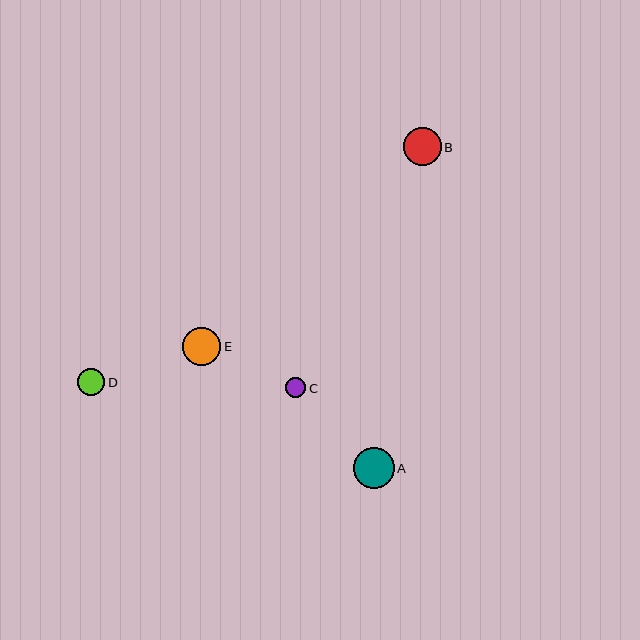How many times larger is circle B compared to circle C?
Circle B is approximately 1.9 times the size of circle C.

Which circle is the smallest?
Circle C is the smallest with a size of approximately 20 pixels.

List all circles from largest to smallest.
From largest to smallest: A, E, B, D, C.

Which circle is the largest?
Circle A is the largest with a size of approximately 41 pixels.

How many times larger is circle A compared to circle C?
Circle A is approximately 2.1 times the size of circle C.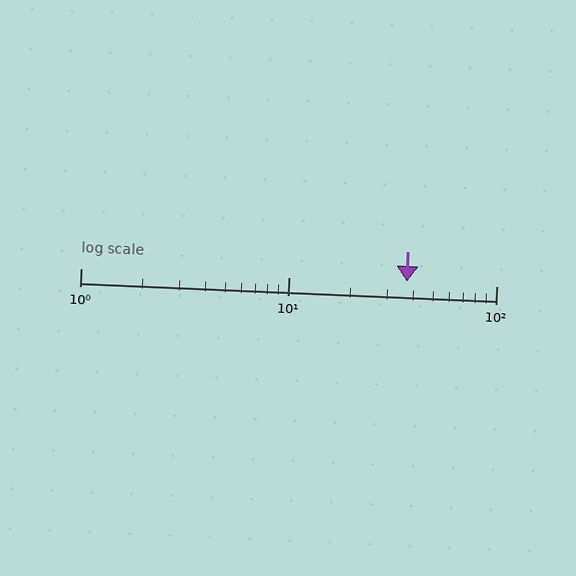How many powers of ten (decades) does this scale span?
The scale spans 2 decades, from 1 to 100.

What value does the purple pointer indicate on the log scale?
The pointer indicates approximately 37.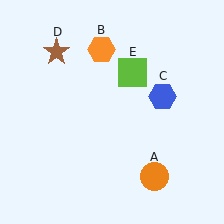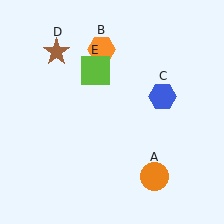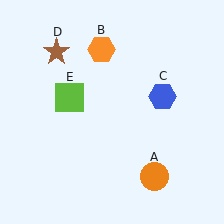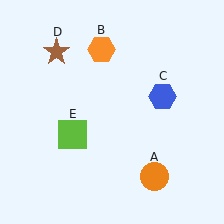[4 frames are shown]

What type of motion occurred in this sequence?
The lime square (object E) rotated counterclockwise around the center of the scene.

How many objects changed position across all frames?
1 object changed position: lime square (object E).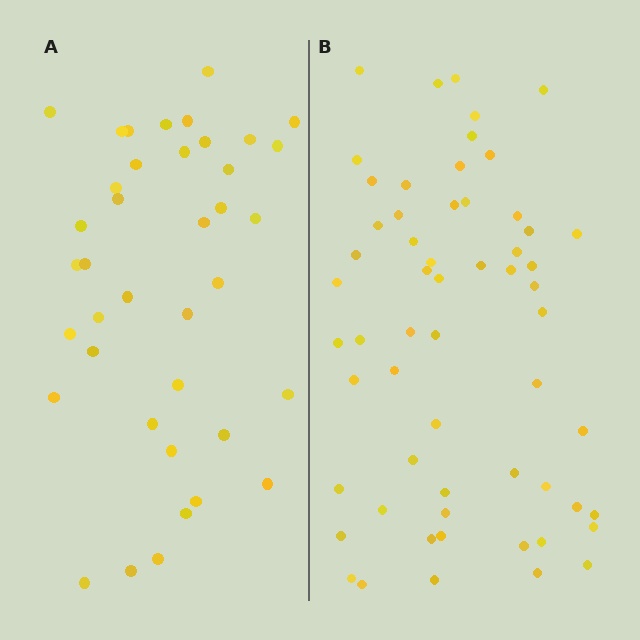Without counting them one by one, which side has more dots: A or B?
Region B (the right region) has more dots.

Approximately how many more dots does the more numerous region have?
Region B has approximately 20 more dots than region A.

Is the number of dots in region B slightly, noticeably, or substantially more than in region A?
Region B has substantially more. The ratio is roughly 1.5 to 1.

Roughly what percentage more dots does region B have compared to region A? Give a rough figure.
About 50% more.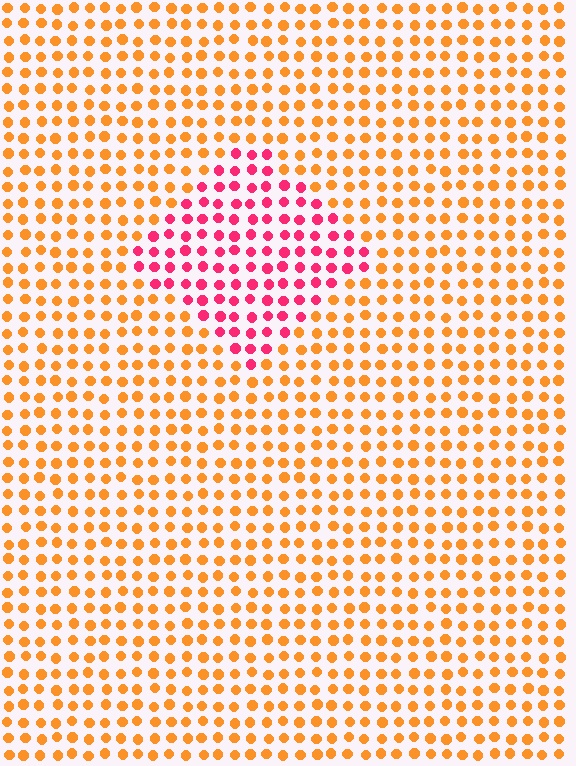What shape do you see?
I see a diamond.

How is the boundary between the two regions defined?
The boundary is defined purely by a slight shift in hue (about 52 degrees). Spacing, size, and orientation are identical on both sides.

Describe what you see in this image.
The image is filled with small orange elements in a uniform arrangement. A diamond-shaped region is visible where the elements are tinted to a slightly different hue, forming a subtle color boundary.